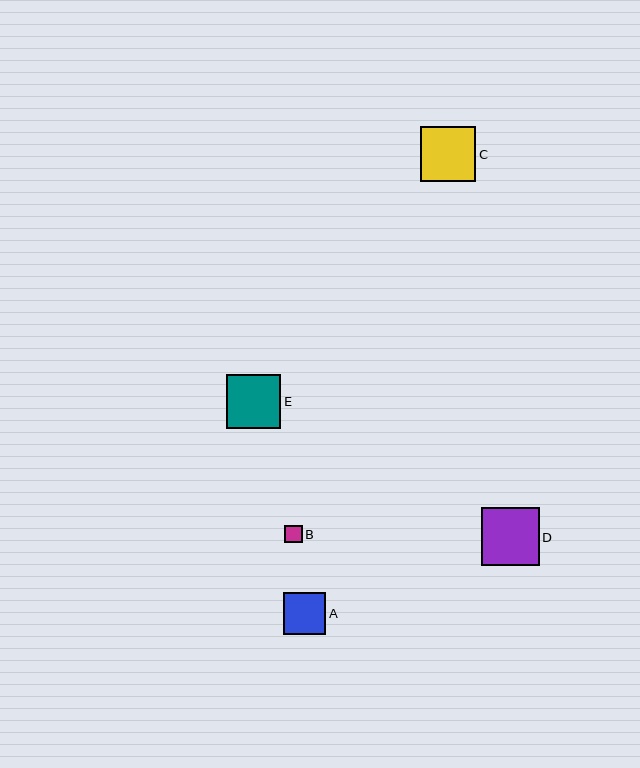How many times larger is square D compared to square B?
Square D is approximately 3.4 times the size of square B.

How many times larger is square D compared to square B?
Square D is approximately 3.4 times the size of square B.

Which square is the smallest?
Square B is the smallest with a size of approximately 17 pixels.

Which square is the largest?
Square D is the largest with a size of approximately 58 pixels.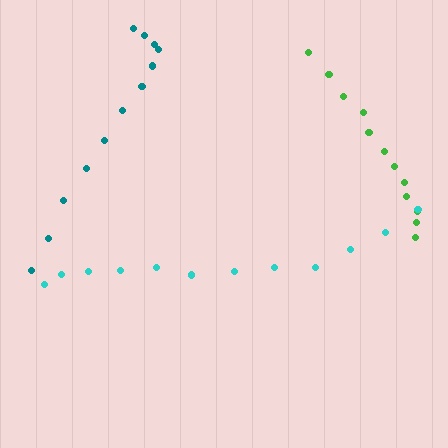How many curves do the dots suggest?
There are 3 distinct paths.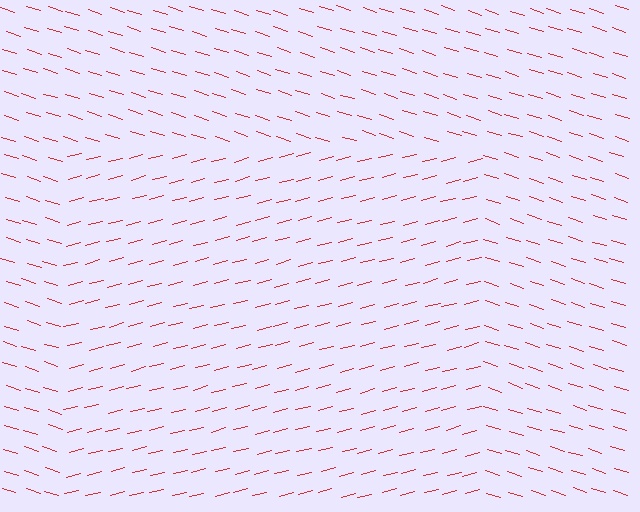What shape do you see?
I see a rectangle.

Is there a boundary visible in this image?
Yes, there is a texture boundary formed by a change in line orientation.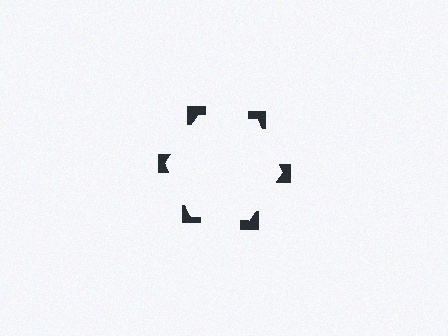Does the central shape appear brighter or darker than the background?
It typically appears slightly brighter than the background, even though no actual brightness change is drawn.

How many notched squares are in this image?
There are 6 — one at each vertex of the illusory hexagon.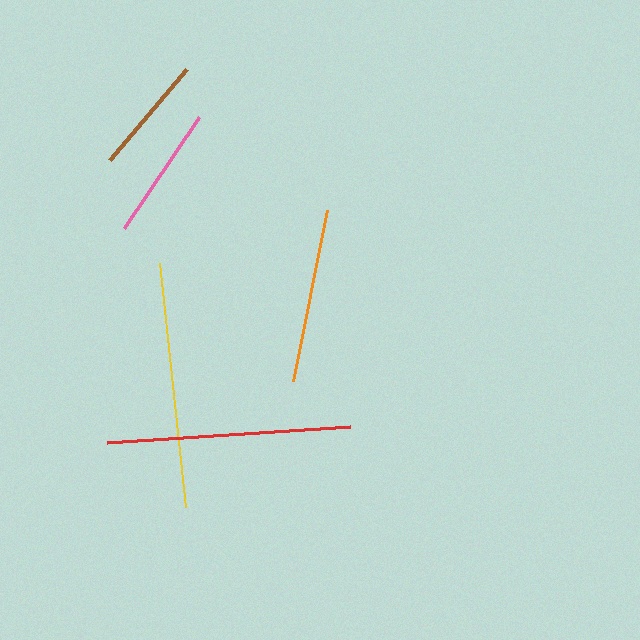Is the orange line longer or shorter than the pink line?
The orange line is longer than the pink line.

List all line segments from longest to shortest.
From longest to shortest: yellow, red, orange, pink, brown.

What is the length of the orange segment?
The orange segment is approximately 174 pixels long.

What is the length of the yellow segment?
The yellow segment is approximately 245 pixels long.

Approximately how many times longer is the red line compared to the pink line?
The red line is approximately 1.8 times the length of the pink line.